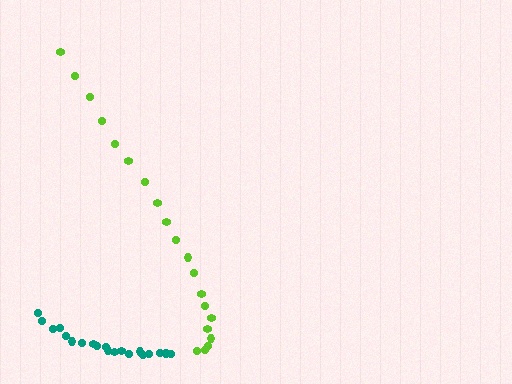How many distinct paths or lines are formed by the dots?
There are 2 distinct paths.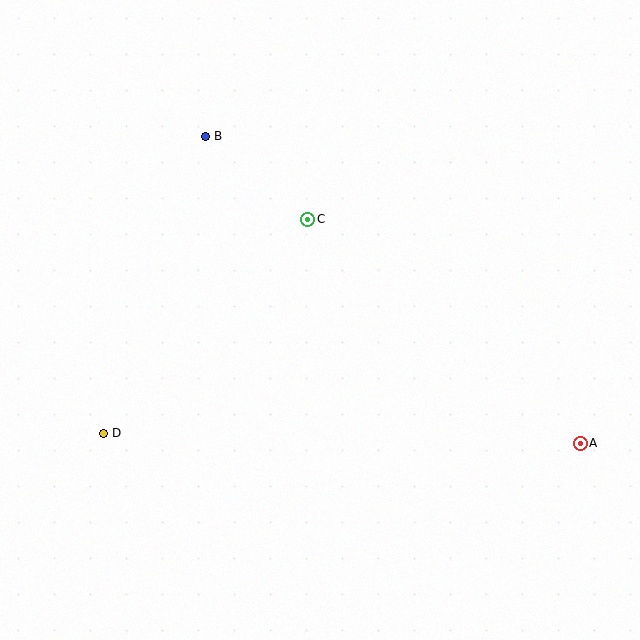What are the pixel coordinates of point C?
Point C is at (308, 219).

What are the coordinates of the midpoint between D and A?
The midpoint between D and A is at (342, 438).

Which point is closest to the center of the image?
Point C at (308, 219) is closest to the center.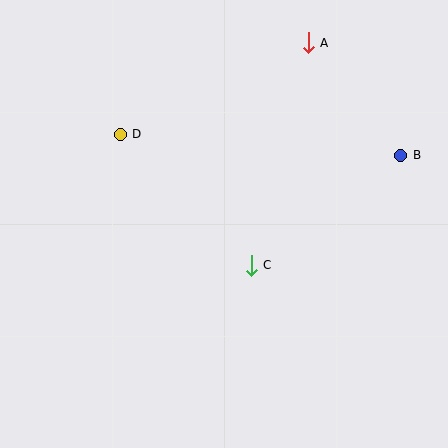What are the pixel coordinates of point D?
Point D is at (120, 134).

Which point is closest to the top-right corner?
Point A is closest to the top-right corner.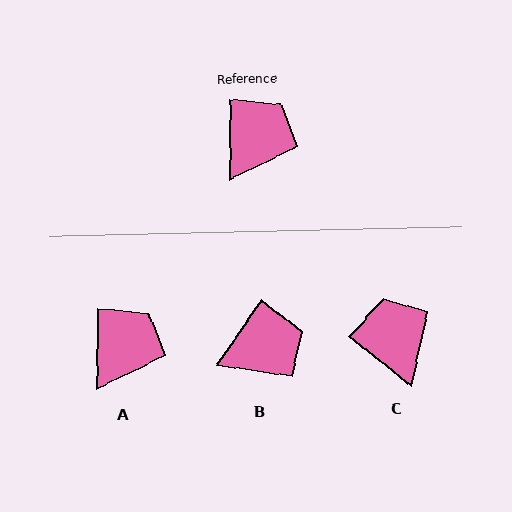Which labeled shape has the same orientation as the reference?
A.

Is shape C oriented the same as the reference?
No, it is off by about 52 degrees.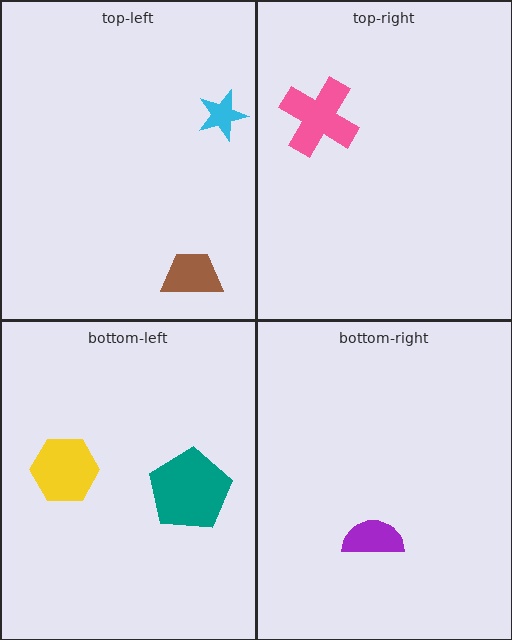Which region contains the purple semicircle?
The bottom-right region.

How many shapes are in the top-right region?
1.